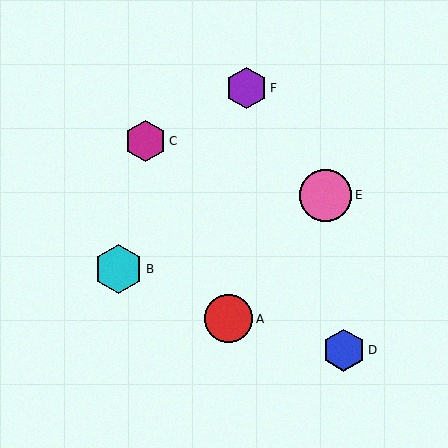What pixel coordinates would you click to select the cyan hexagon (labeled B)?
Click at (119, 269) to select the cyan hexagon B.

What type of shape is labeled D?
Shape D is a blue hexagon.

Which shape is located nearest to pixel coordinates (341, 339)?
The blue hexagon (labeled D) at (344, 350) is nearest to that location.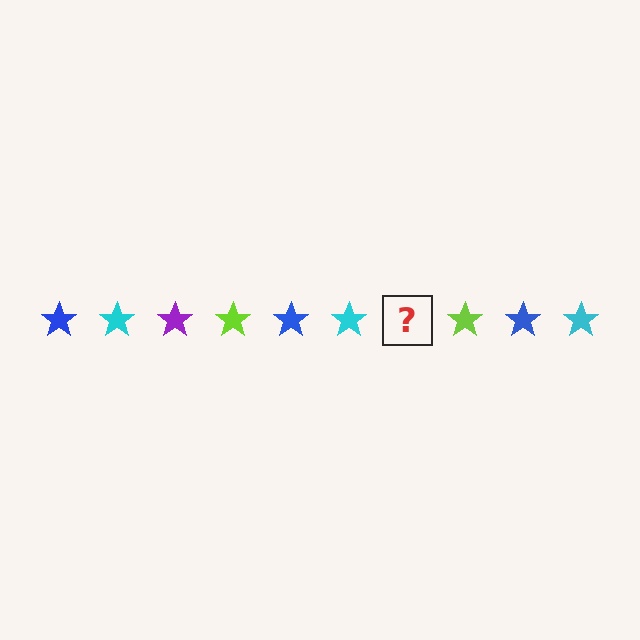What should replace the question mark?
The question mark should be replaced with a purple star.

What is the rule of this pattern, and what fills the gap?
The rule is that the pattern cycles through blue, cyan, purple, lime stars. The gap should be filled with a purple star.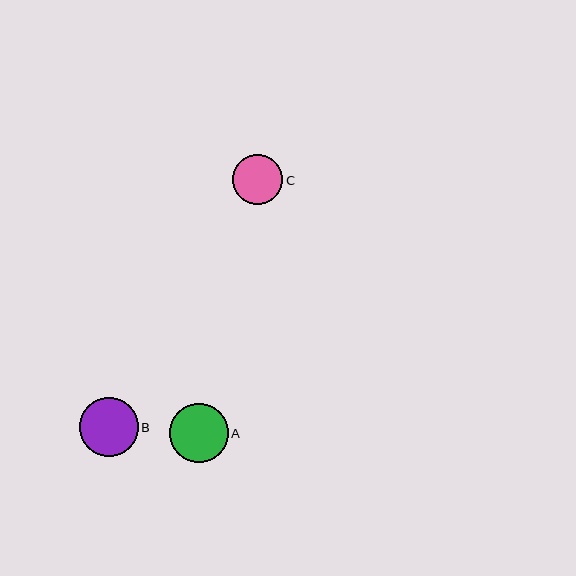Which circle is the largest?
Circle A is the largest with a size of approximately 59 pixels.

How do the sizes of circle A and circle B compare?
Circle A and circle B are approximately the same size.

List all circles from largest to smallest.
From largest to smallest: A, B, C.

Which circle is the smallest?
Circle C is the smallest with a size of approximately 50 pixels.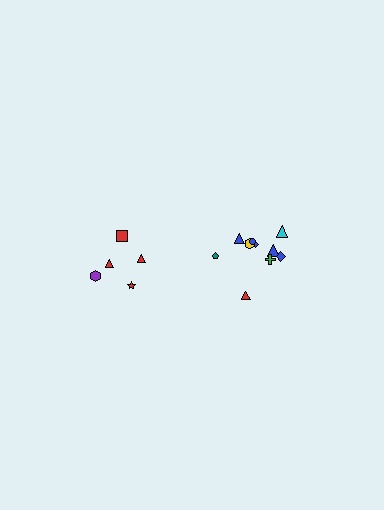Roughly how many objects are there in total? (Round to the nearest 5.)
Roughly 15 objects in total.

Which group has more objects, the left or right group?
The right group.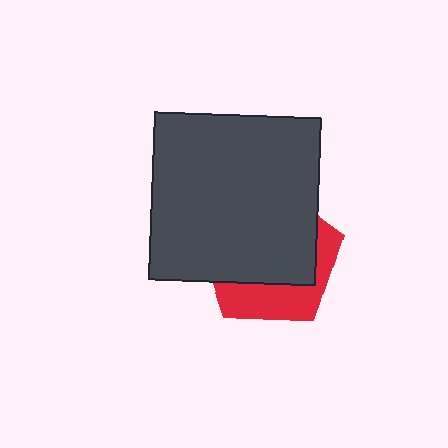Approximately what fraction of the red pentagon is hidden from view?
Roughly 67% of the red pentagon is hidden behind the dark gray rectangle.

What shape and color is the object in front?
The object in front is a dark gray rectangle.